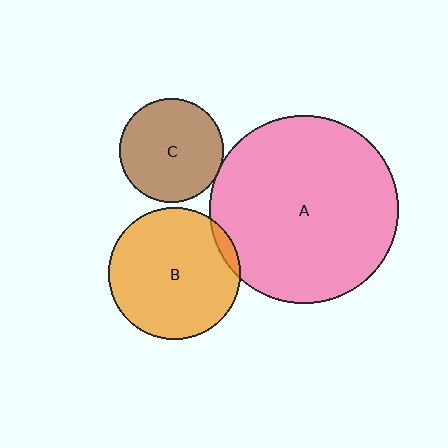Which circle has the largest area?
Circle A (pink).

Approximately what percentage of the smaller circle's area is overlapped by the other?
Approximately 5%.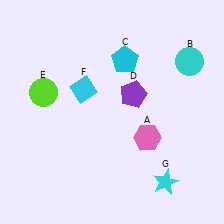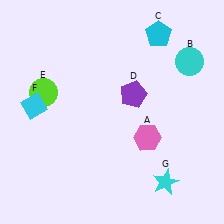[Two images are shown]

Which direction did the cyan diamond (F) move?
The cyan diamond (F) moved left.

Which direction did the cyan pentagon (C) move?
The cyan pentagon (C) moved right.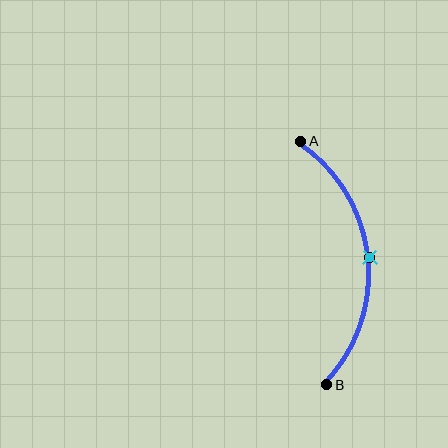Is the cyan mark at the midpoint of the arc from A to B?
Yes. The cyan mark lies on the arc at equal arc-length from both A and B — it is the arc midpoint.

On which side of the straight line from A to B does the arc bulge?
The arc bulges to the right of the straight line connecting A and B.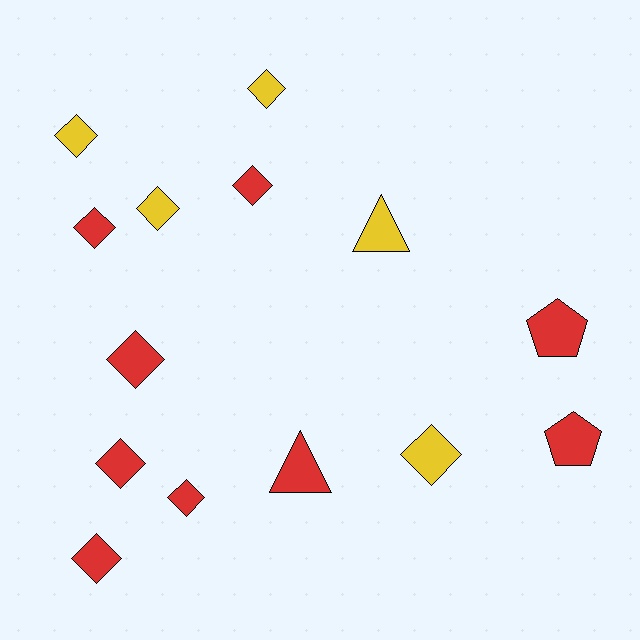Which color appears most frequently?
Red, with 9 objects.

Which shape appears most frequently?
Diamond, with 10 objects.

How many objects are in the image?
There are 14 objects.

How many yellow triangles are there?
There is 1 yellow triangle.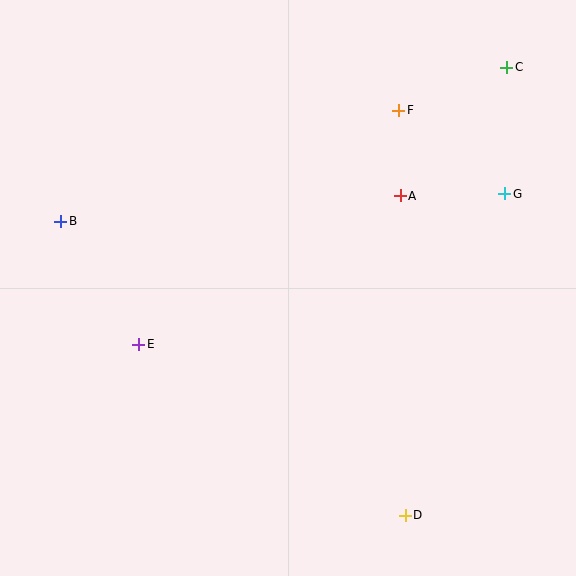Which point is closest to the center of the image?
Point A at (400, 196) is closest to the center.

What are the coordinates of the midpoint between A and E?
The midpoint between A and E is at (269, 270).